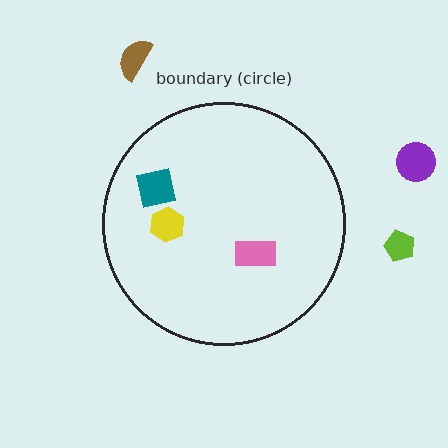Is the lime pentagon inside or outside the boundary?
Outside.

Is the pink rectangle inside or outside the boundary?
Inside.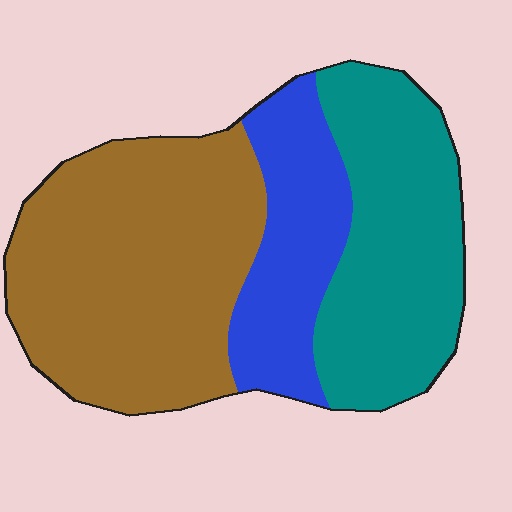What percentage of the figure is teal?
Teal covers around 35% of the figure.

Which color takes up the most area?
Brown, at roughly 45%.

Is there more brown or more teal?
Brown.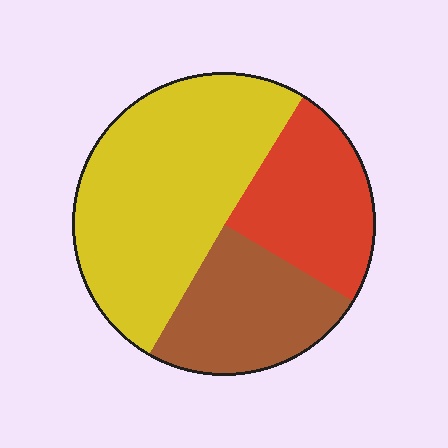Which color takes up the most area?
Yellow, at roughly 50%.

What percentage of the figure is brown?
Brown covers 25% of the figure.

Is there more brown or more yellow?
Yellow.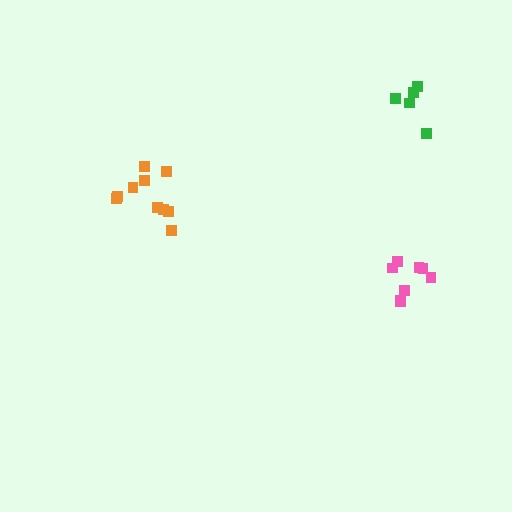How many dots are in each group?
Group 1: 8 dots, Group 2: 5 dots, Group 3: 10 dots (23 total).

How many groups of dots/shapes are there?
There are 3 groups.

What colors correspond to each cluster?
The clusters are colored: pink, green, orange.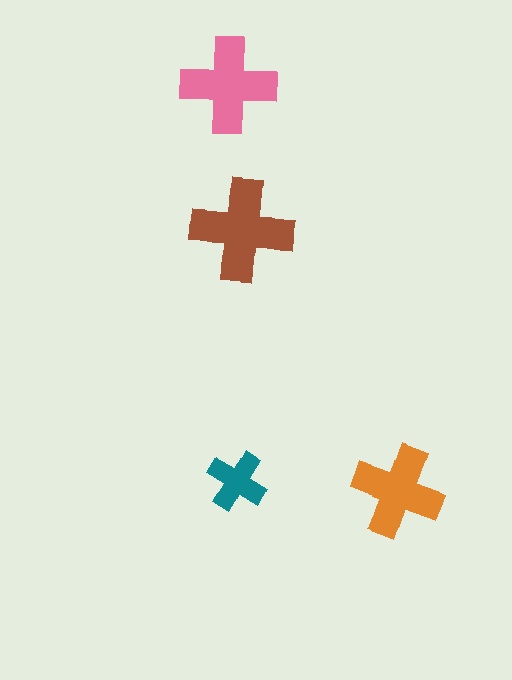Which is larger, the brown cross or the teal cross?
The brown one.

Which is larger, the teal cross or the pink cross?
The pink one.